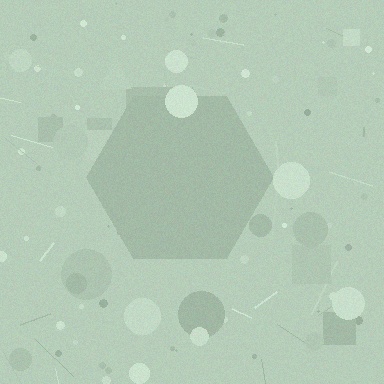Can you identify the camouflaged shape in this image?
The camouflaged shape is a hexagon.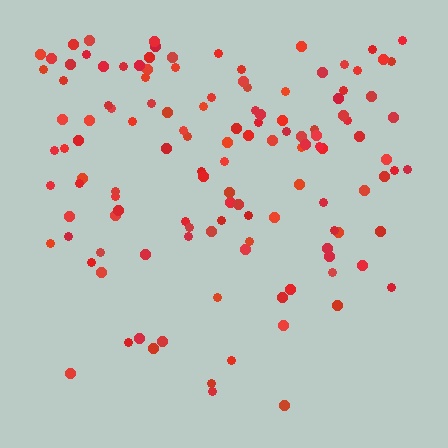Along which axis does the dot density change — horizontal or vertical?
Vertical.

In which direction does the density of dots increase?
From bottom to top, with the top side densest.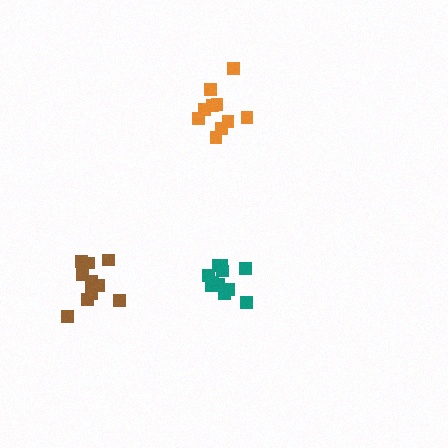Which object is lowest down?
The brown cluster is bottommost.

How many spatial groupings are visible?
There are 3 spatial groupings.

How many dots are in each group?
Group 1: 11 dots, Group 2: 10 dots, Group 3: 10 dots (31 total).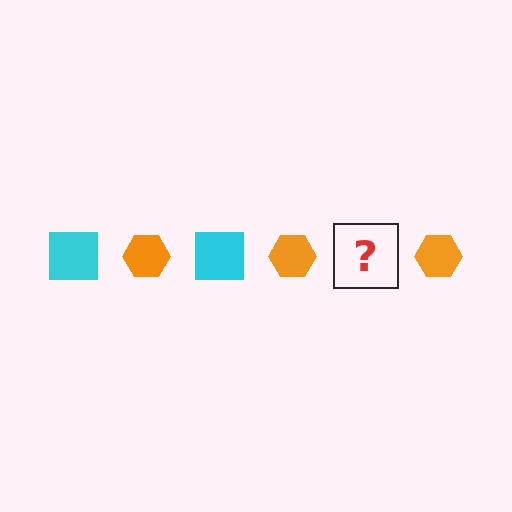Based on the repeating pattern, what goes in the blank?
The blank should be a cyan square.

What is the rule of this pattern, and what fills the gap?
The rule is that the pattern alternates between cyan square and orange hexagon. The gap should be filled with a cyan square.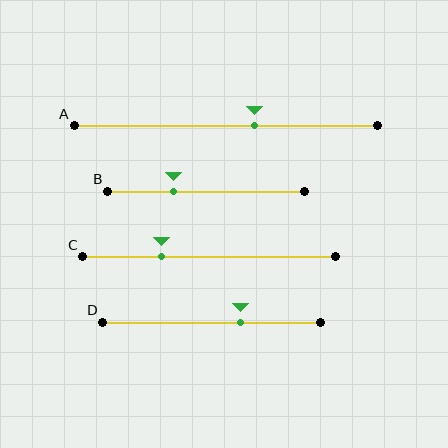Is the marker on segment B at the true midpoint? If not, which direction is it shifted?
No, the marker on segment B is shifted to the left by about 17% of the segment length.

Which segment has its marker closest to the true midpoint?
Segment A has its marker closest to the true midpoint.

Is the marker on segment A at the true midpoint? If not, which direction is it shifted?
No, the marker on segment A is shifted to the right by about 9% of the segment length.